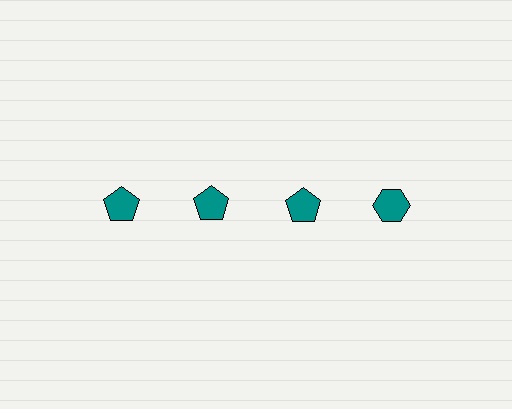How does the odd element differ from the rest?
It has a different shape: hexagon instead of pentagon.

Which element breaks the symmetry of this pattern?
The teal hexagon in the top row, second from right column breaks the symmetry. All other shapes are teal pentagons.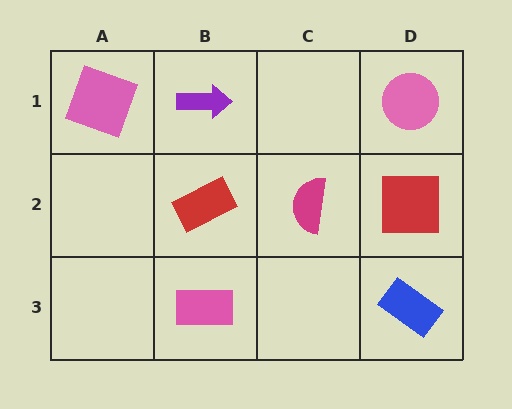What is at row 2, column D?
A red square.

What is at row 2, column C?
A magenta semicircle.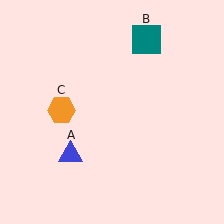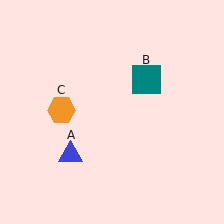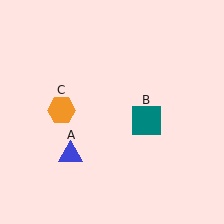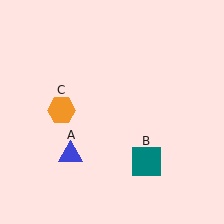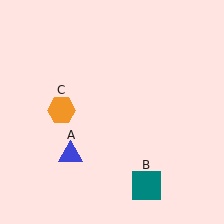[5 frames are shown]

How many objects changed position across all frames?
1 object changed position: teal square (object B).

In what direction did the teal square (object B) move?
The teal square (object B) moved down.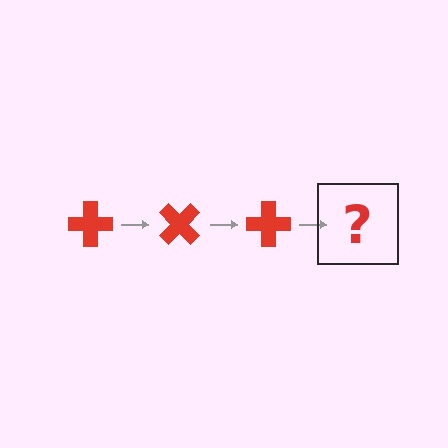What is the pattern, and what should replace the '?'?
The pattern is that the cross rotates 45 degrees each step. The '?' should be a red cross rotated 135 degrees.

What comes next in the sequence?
The next element should be a red cross rotated 135 degrees.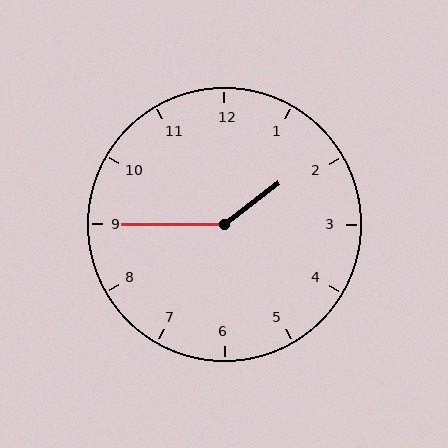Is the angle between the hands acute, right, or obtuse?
It is obtuse.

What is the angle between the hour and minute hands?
Approximately 142 degrees.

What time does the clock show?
1:45.